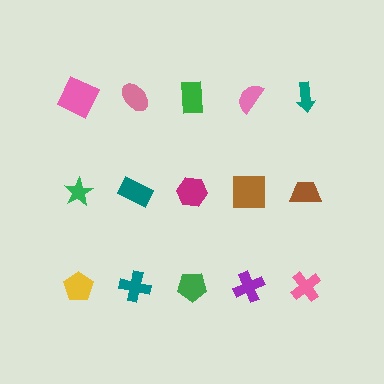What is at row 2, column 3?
A magenta hexagon.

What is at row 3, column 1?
A yellow pentagon.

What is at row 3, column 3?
A green pentagon.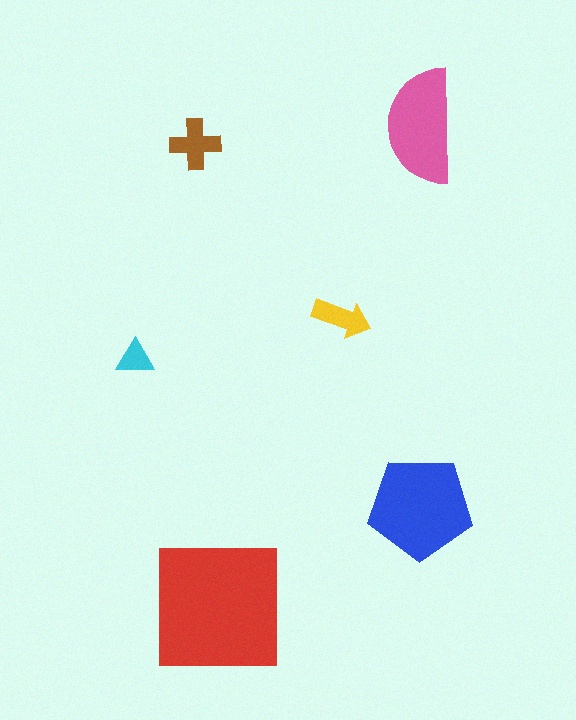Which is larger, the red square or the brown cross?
The red square.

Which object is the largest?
The red square.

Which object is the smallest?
The cyan triangle.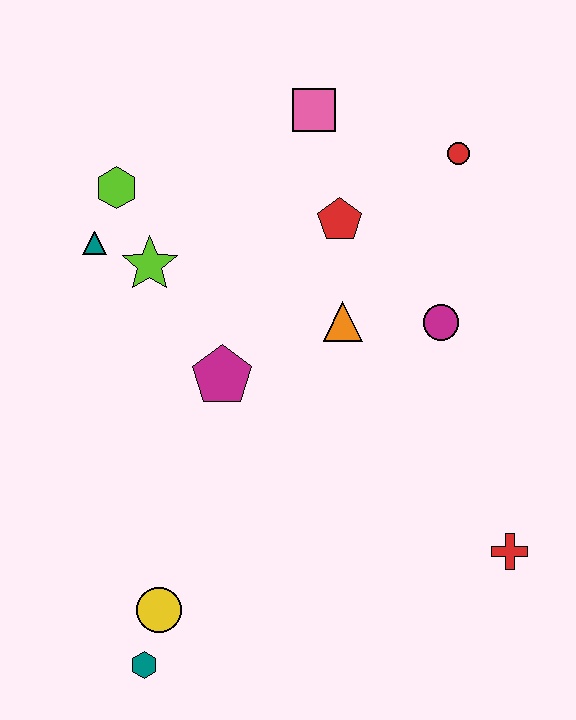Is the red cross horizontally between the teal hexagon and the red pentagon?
No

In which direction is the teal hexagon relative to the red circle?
The teal hexagon is below the red circle.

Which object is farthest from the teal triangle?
The red cross is farthest from the teal triangle.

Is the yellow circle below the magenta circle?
Yes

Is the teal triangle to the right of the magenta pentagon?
No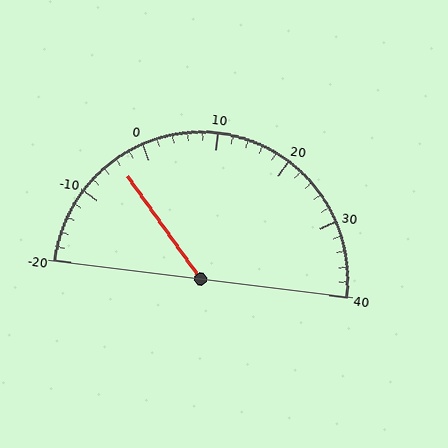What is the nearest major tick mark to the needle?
The nearest major tick mark is 0.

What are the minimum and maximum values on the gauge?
The gauge ranges from -20 to 40.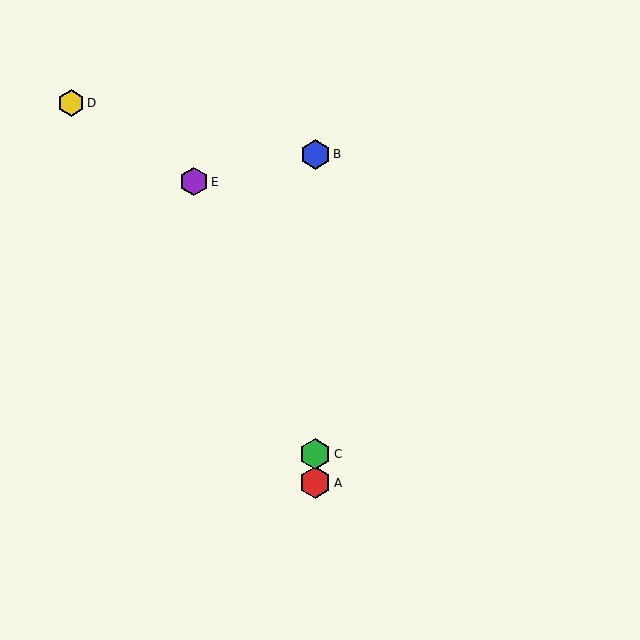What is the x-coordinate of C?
Object C is at x≈315.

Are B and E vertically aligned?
No, B is at x≈315 and E is at x≈194.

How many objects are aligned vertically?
3 objects (A, B, C) are aligned vertically.